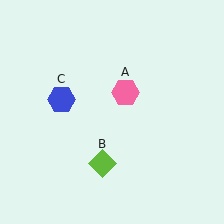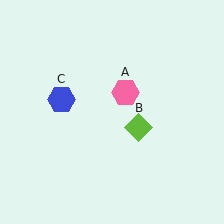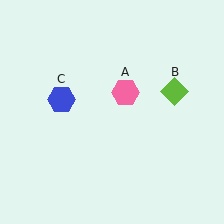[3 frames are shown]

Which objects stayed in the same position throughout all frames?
Pink hexagon (object A) and blue hexagon (object C) remained stationary.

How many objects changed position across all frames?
1 object changed position: lime diamond (object B).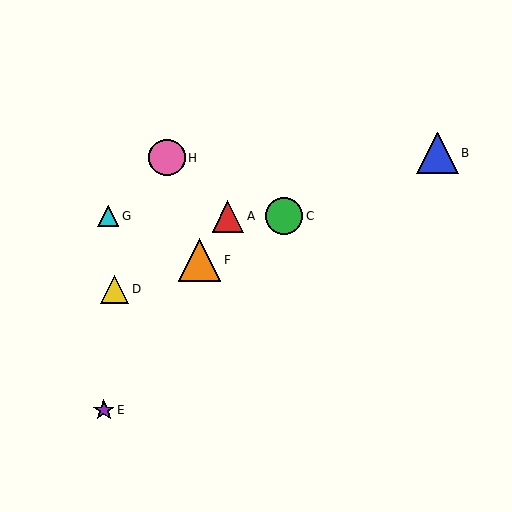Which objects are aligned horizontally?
Objects A, C, G are aligned horizontally.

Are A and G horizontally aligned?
Yes, both are at y≈216.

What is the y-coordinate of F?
Object F is at y≈260.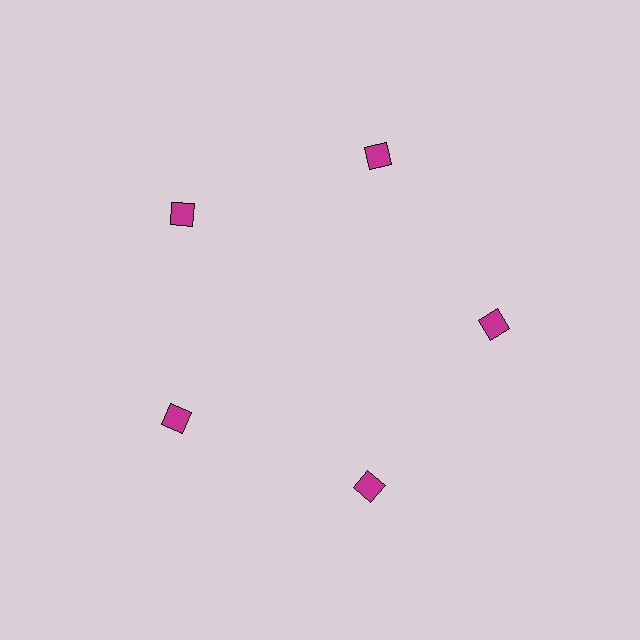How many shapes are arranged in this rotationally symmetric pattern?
There are 5 shapes, arranged in 5 groups of 1.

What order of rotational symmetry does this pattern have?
This pattern has 5-fold rotational symmetry.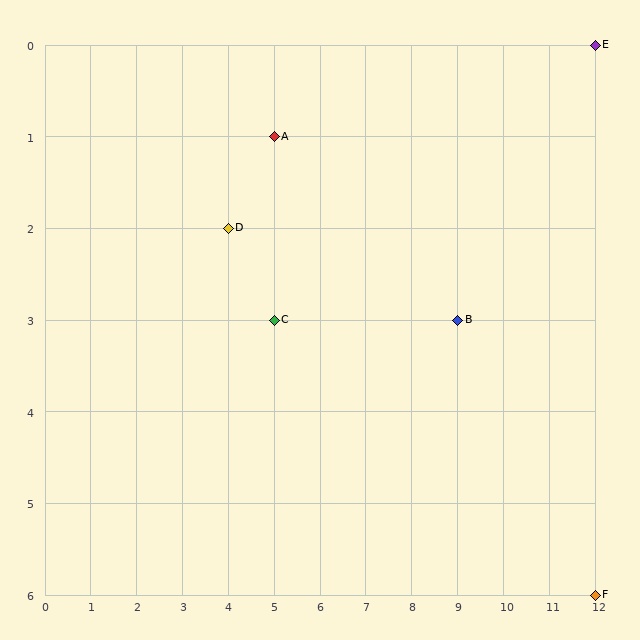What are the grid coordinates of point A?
Point A is at grid coordinates (5, 1).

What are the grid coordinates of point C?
Point C is at grid coordinates (5, 3).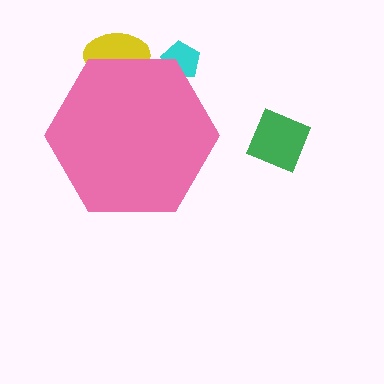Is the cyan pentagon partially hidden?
Yes, the cyan pentagon is partially hidden behind the pink hexagon.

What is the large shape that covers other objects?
A pink hexagon.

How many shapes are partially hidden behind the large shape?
2 shapes are partially hidden.